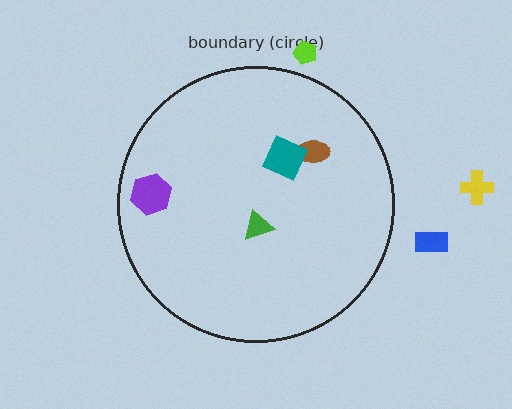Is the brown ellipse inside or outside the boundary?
Inside.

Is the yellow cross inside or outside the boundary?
Outside.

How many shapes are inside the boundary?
4 inside, 3 outside.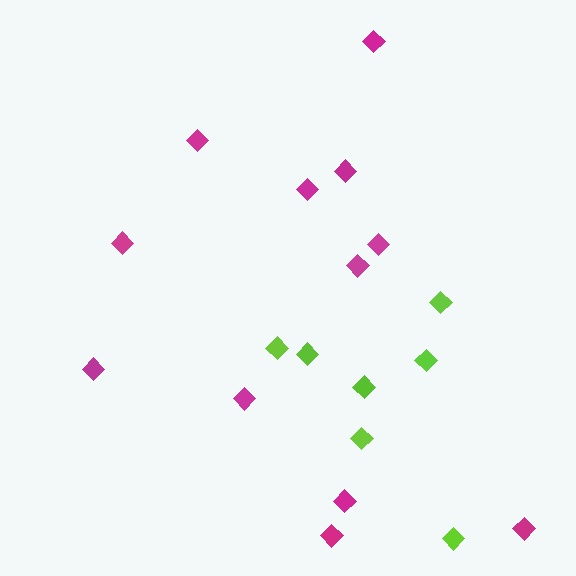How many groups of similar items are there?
There are 2 groups: one group of magenta diamonds (12) and one group of lime diamonds (7).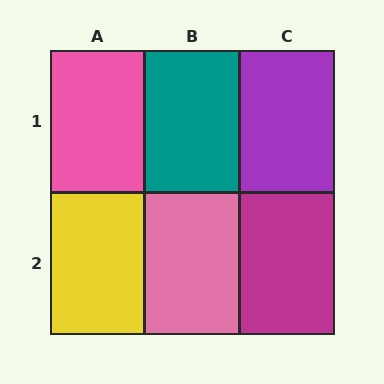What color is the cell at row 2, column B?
Pink.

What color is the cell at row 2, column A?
Yellow.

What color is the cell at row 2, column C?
Magenta.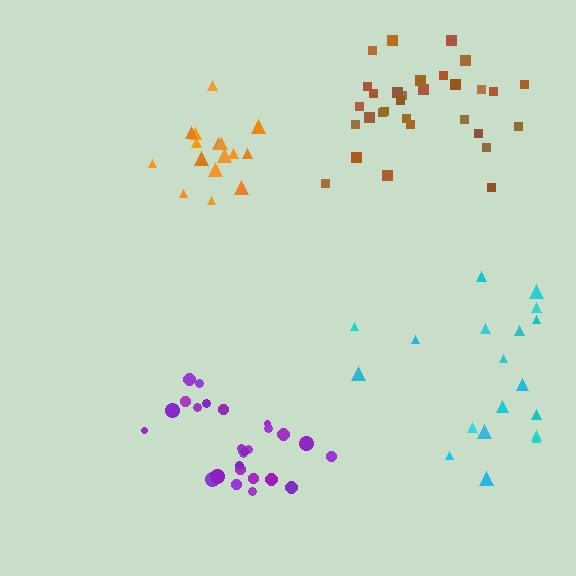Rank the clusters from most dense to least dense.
purple, brown, orange, cyan.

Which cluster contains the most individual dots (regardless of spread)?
Brown (31).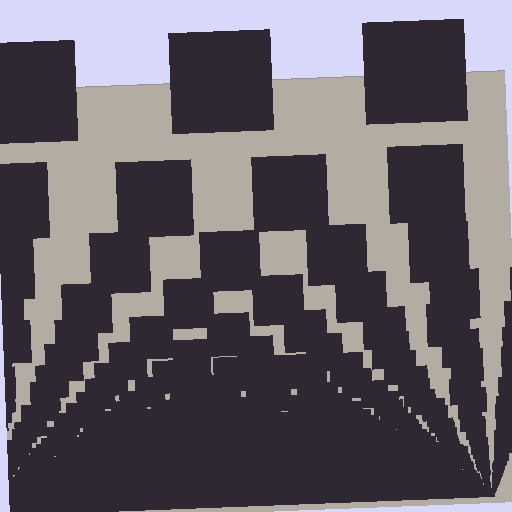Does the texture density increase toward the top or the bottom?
Density increases toward the bottom.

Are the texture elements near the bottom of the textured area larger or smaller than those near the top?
Smaller. The gradient is inverted — elements near the bottom are smaller and denser.